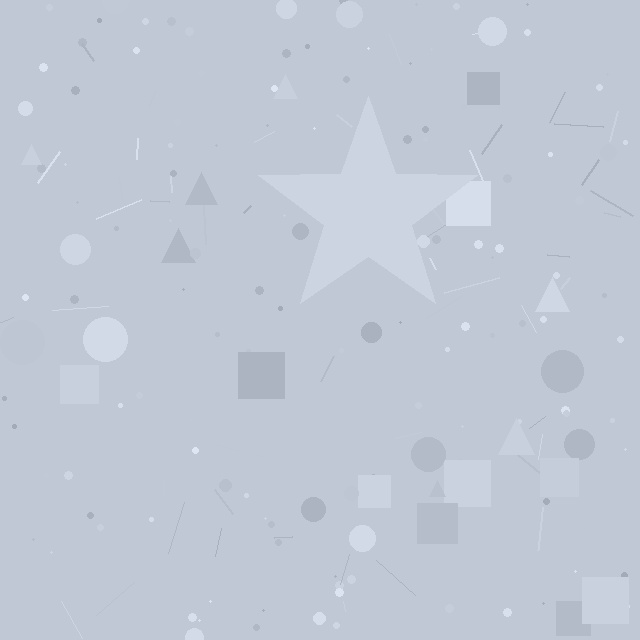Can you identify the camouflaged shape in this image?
The camouflaged shape is a star.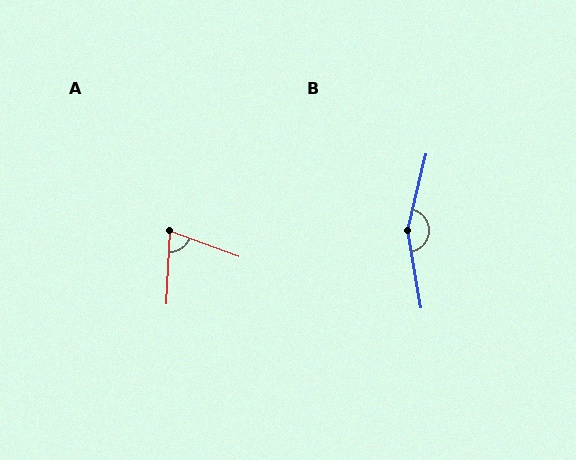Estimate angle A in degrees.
Approximately 72 degrees.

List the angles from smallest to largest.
A (72°), B (156°).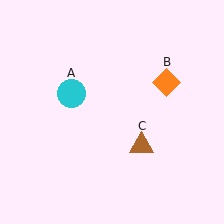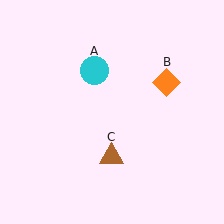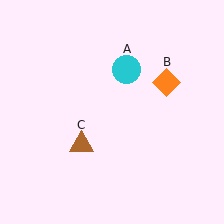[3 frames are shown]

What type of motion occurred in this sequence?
The cyan circle (object A), brown triangle (object C) rotated clockwise around the center of the scene.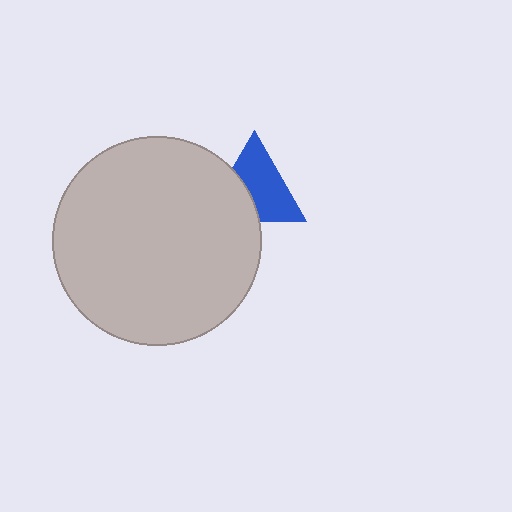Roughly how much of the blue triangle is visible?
About half of it is visible (roughly 64%).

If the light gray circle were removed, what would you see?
You would see the complete blue triangle.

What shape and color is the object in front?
The object in front is a light gray circle.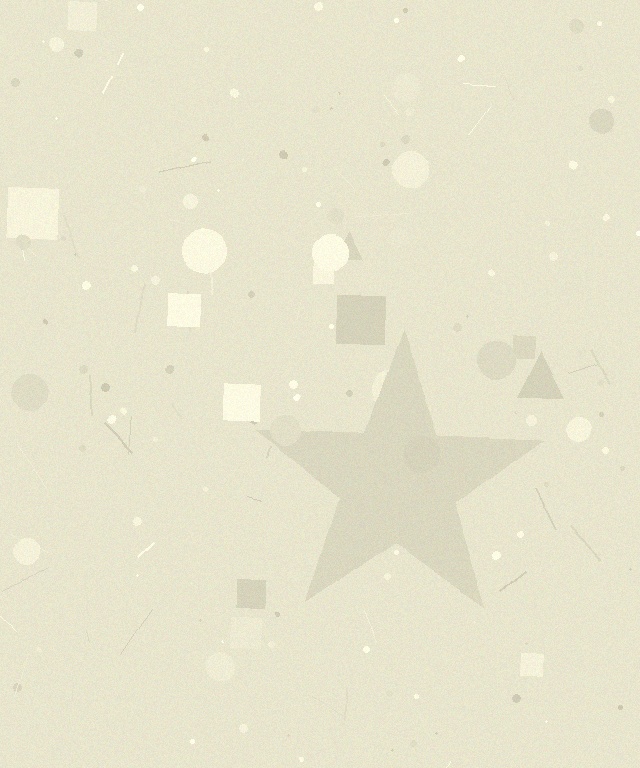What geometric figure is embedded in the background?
A star is embedded in the background.